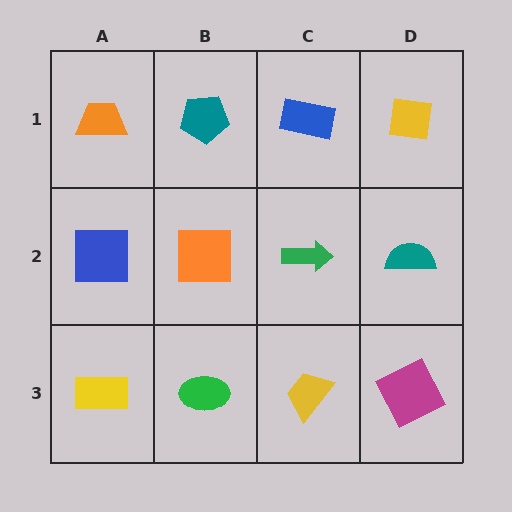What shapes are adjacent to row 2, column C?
A blue rectangle (row 1, column C), a yellow trapezoid (row 3, column C), an orange square (row 2, column B), a teal semicircle (row 2, column D).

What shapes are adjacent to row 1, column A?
A blue square (row 2, column A), a teal pentagon (row 1, column B).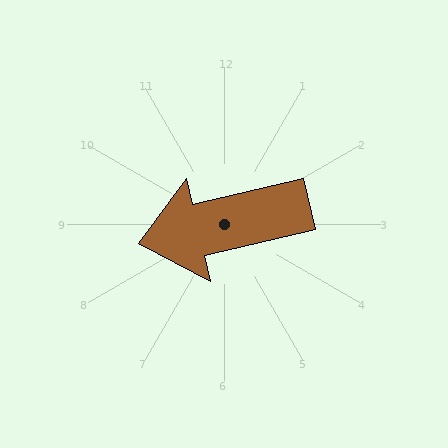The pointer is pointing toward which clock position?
Roughly 9 o'clock.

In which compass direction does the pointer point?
West.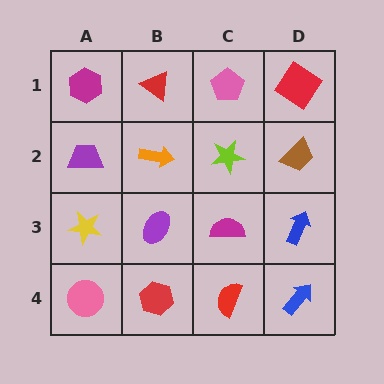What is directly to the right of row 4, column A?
A red hexagon.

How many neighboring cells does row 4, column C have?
3.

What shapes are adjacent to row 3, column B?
An orange arrow (row 2, column B), a red hexagon (row 4, column B), a yellow star (row 3, column A), a magenta semicircle (row 3, column C).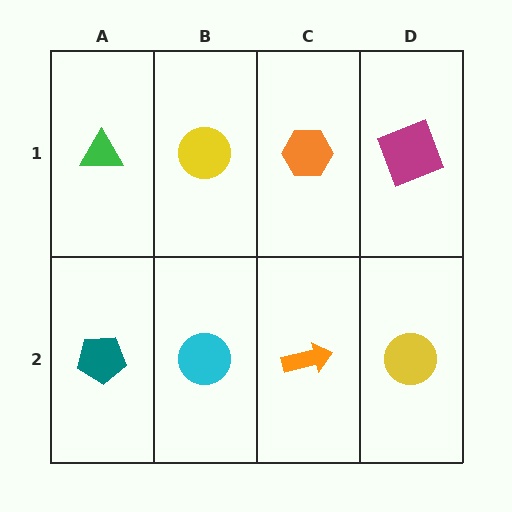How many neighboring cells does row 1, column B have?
3.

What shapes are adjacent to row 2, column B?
A yellow circle (row 1, column B), a teal pentagon (row 2, column A), an orange arrow (row 2, column C).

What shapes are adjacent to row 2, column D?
A magenta square (row 1, column D), an orange arrow (row 2, column C).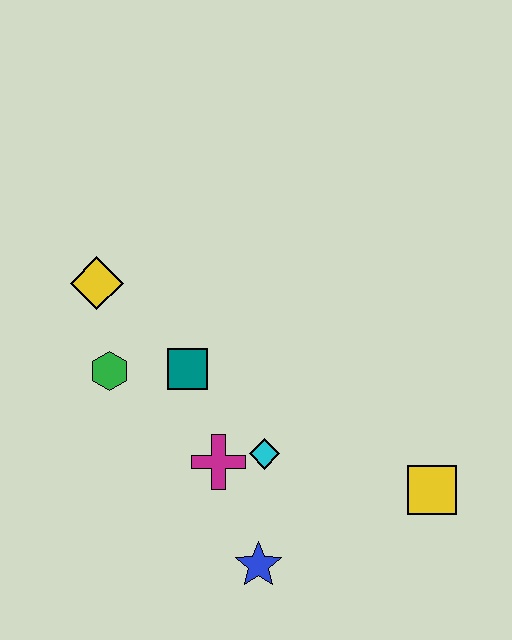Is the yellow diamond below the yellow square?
No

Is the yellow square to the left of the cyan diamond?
No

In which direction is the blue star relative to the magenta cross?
The blue star is below the magenta cross.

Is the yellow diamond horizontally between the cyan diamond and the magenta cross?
No